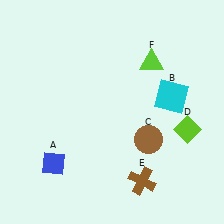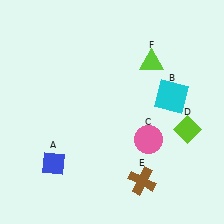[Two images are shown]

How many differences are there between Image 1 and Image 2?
There is 1 difference between the two images.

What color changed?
The circle (C) changed from brown in Image 1 to pink in Image 2.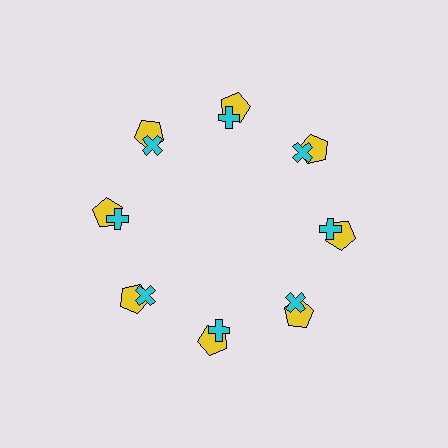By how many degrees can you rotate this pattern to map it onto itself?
The pattern maps onto itself every 45 degrees of rotation.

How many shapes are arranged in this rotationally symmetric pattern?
There are 16 shapes, arranged in 8 groups of 2.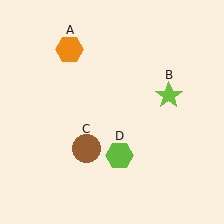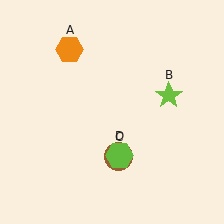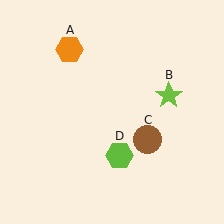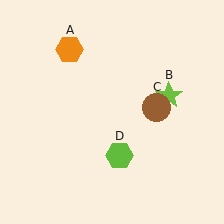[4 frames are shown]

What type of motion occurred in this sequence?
The brown circle (object C) rotated counterclockwise around the center of the scene.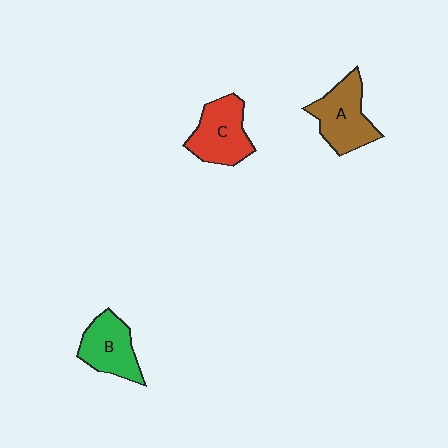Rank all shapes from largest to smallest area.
From largest to smallest: A (brown), C (red), B (green).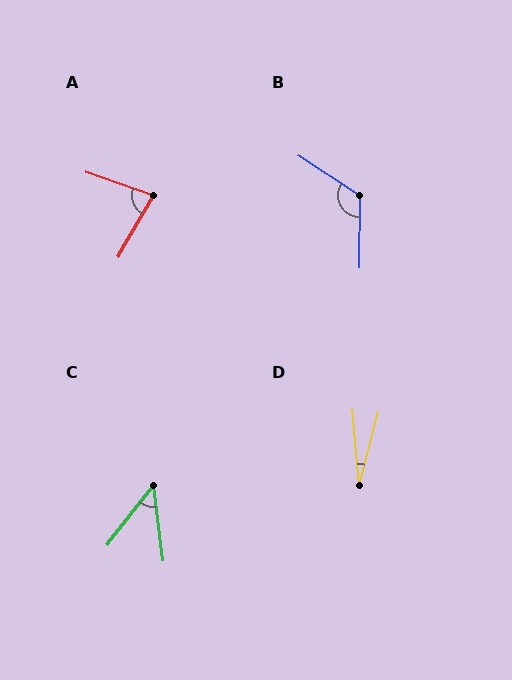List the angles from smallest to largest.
D (19°), C (45°), A (79°), B (123°).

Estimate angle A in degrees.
Approximately 79 degrees.